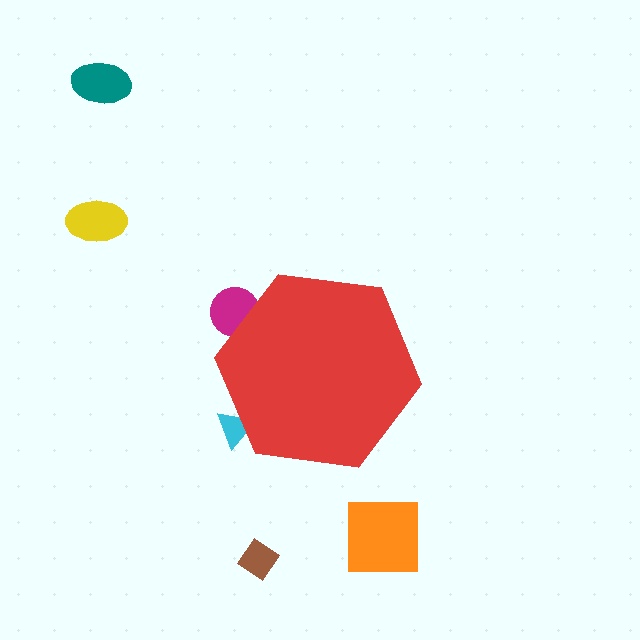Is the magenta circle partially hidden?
Yes, the magenta circle is partially hidden behind the red hexagon.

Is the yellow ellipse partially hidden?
No, the yellow ellipse is fully visible.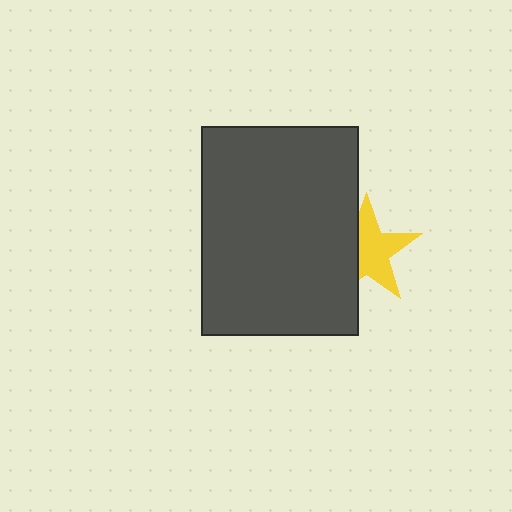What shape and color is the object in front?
The object in front is a dark gray rectangle.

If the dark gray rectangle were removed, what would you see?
You would see the complete yellow star.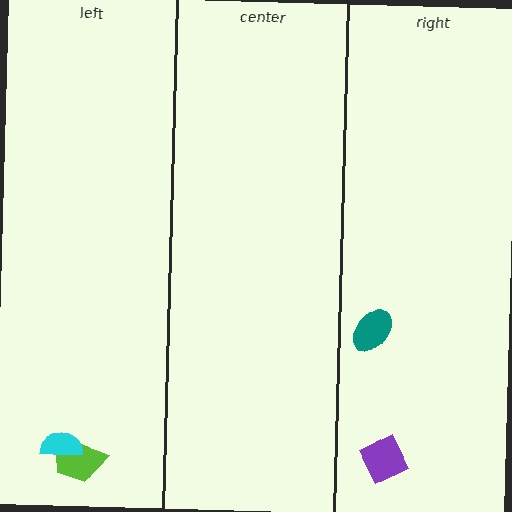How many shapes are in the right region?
2.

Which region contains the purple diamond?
The right region.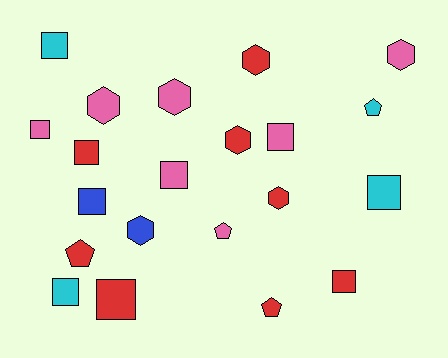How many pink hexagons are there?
There are 3 pink hexagons.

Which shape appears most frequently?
Square, with 10 objects.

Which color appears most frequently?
Red, with 8 objects.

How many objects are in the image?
There are 21 objects.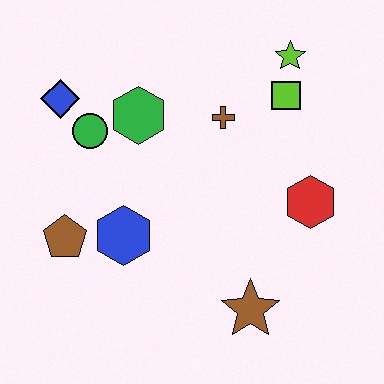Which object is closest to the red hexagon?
The lime square is closest to the red hexagon.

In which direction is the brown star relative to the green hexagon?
The brown star is below the green hexagon.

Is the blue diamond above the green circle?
Yes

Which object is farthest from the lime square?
The brown pentagon is farthest from the lime square.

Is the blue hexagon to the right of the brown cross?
No